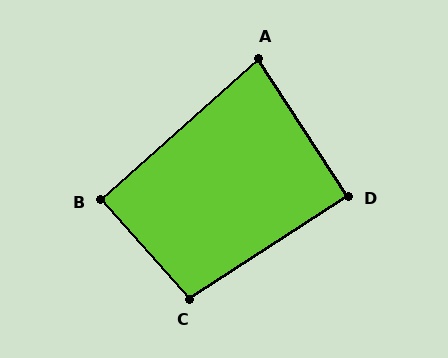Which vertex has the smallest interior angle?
A, at approximately 81 degrees.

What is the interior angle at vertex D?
Approximately 90 degrees (approximately right).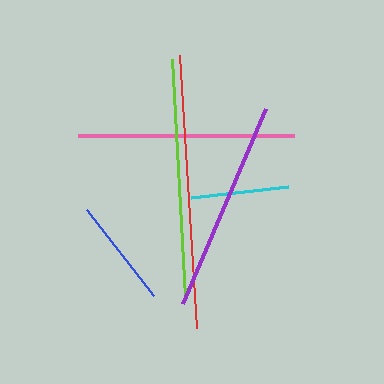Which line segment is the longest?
The red line is the longest at approximately 273 pixels.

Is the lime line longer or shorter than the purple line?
The lime line is longer than the purple line.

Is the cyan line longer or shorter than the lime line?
The lime line is longer than the cyan line.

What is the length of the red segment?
The red segment is approximately 273 pixels long.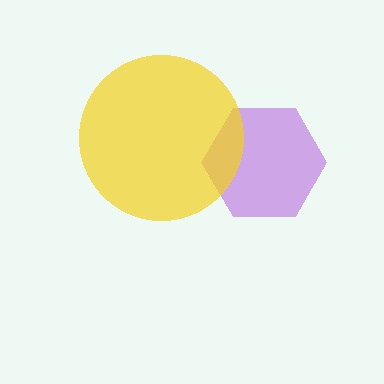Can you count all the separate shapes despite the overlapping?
Yes, there are 2 separate shapes.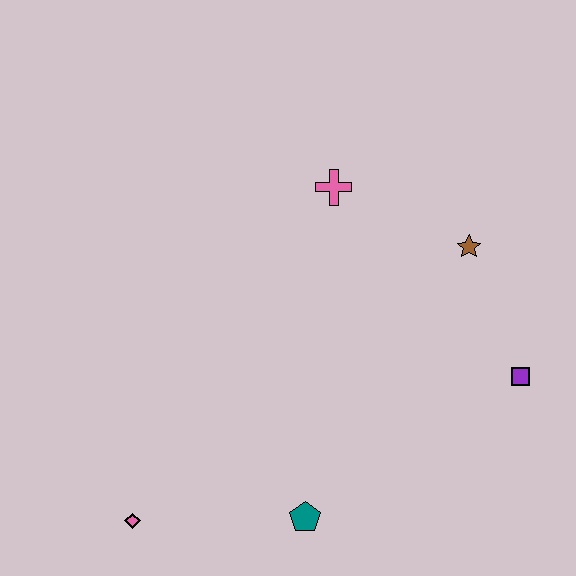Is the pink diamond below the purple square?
Yes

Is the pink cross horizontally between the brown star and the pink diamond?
Yes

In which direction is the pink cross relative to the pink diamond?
The pink cross is above the pink diamond.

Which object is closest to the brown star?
The purple square is closest to the brown star.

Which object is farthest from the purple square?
The pink diamond is farthest from the purple square.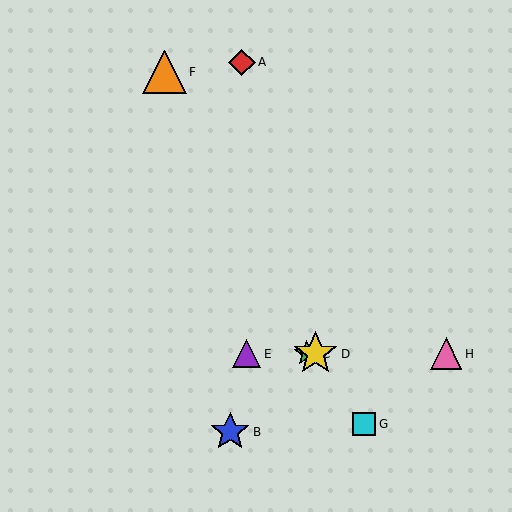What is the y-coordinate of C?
Object C is at y≈354.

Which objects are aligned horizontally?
Objects C, D, E, H are aligned horizontally.